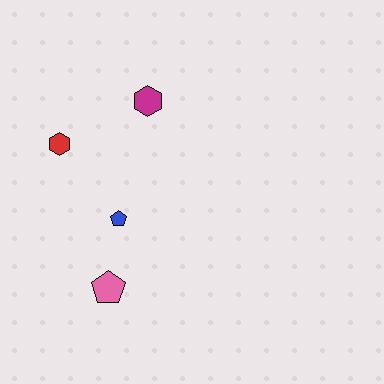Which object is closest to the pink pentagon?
The blue pentagon is closest to the pink pentagon.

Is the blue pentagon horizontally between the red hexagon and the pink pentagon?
No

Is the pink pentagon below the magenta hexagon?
Yes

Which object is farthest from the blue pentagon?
The magenta hexagon is farthest from the blue pentagon.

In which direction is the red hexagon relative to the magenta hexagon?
The red hexagon is to the left of the magenta hexagon.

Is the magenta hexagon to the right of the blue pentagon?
Yes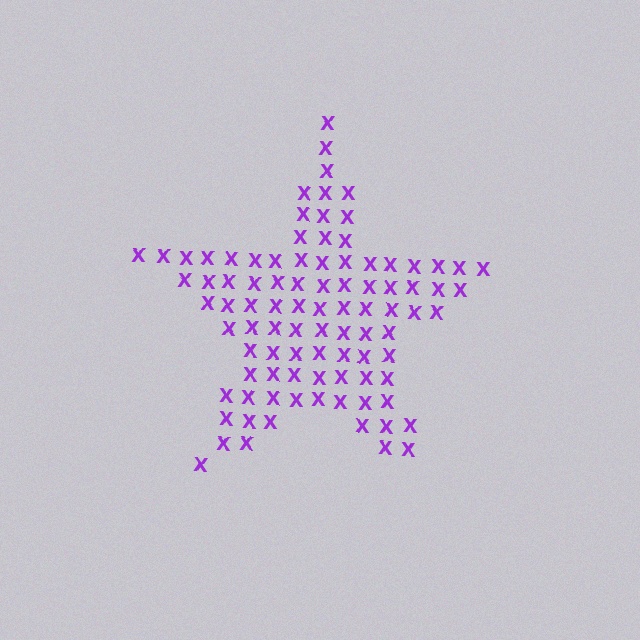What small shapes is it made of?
It is made of small letter X's.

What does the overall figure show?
The overall figure shows a star.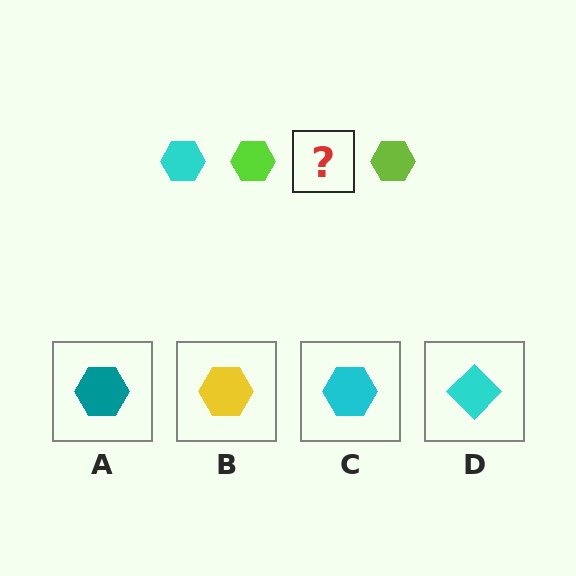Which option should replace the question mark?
Option C.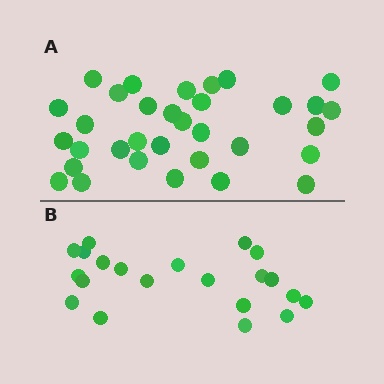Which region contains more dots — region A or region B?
Region A (the top region) has more dots.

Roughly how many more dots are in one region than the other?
Region A has roughly 12 or so more dots than region B.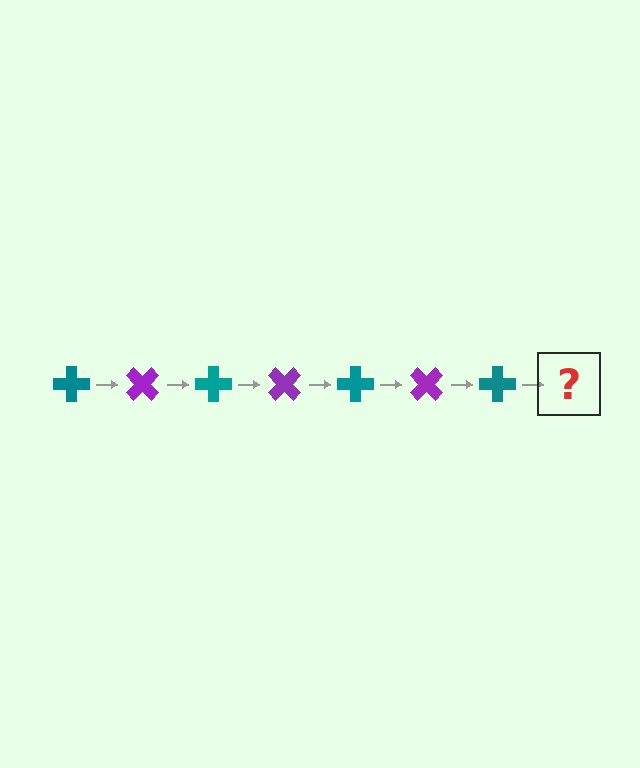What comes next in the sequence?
The next element should be a purple cross, rotated 315 degrees from the start.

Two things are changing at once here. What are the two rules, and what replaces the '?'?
The two rules are that it rotates 45 degrees each step and the color cycles through teal and purple. The '?' should be a purple cross, rotated 315 degrees from the start.